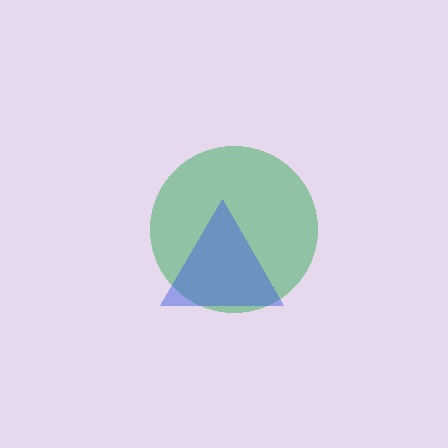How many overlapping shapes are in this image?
There are 2 overlapping shapes in the image.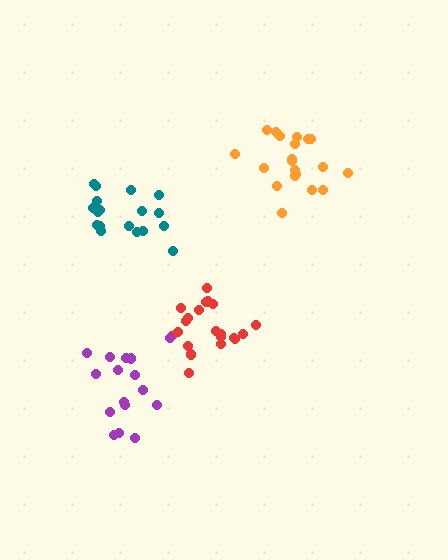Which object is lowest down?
The purple cluster is bottommost.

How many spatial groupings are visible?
There are 4 spatial groupings.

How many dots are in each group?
Group 1: 21 dots, Group 2: 18 dots, Group 3: 20 dots, Group 4: 16 dots (75 total).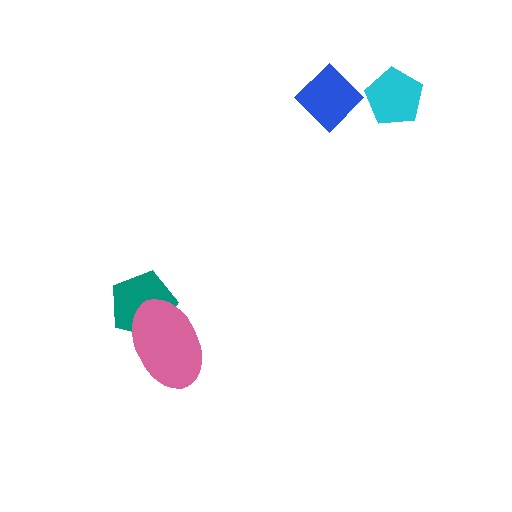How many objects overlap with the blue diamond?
0 objects overlap with the blue diamond.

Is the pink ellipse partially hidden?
No, no other shape covers it.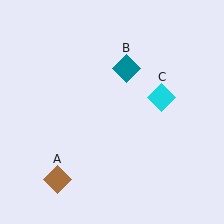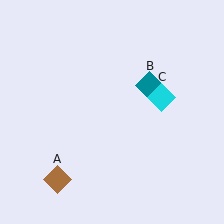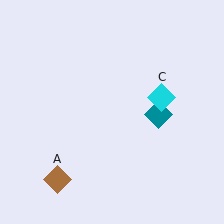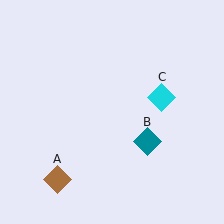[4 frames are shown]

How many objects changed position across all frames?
1 object changed position: teal diamond (object B).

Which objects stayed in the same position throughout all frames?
Brown diamond (object A) and cyan diamond (object C) remained stationary.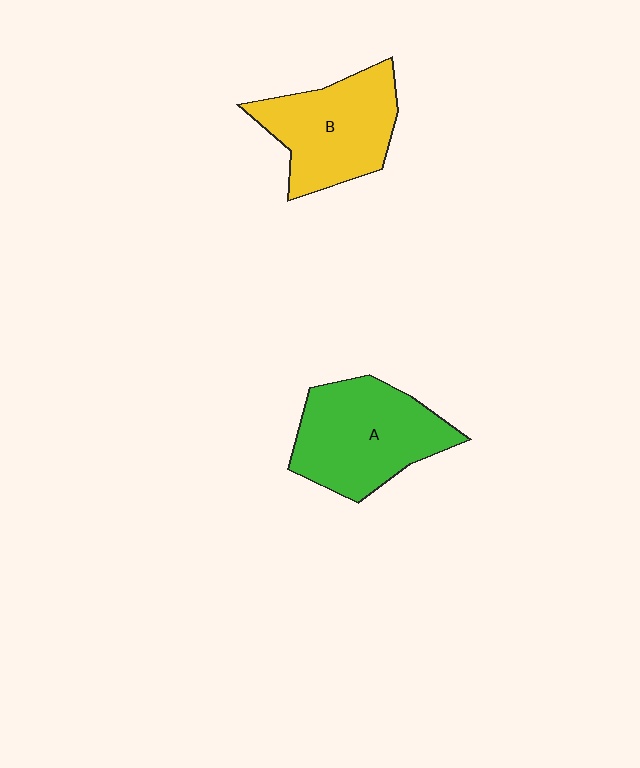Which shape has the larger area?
Shape A (green).